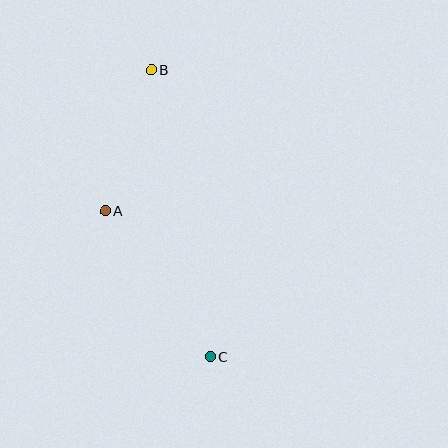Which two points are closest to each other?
Points A and B are closest to each other.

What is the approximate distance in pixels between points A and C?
The distance between A and C is approximately 180 pixels.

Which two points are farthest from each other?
Points B and C are farthest from each other.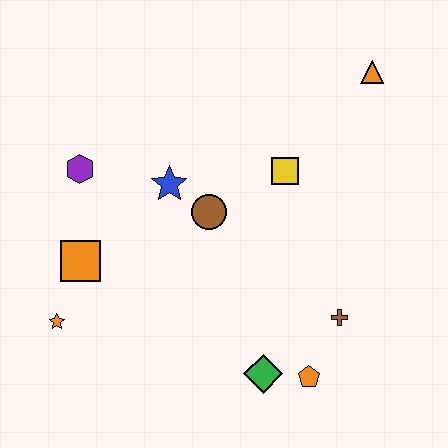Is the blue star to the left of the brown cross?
Yes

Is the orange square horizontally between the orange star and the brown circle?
Yes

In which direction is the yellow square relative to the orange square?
The yellow square is to the right of the orange square.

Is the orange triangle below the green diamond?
No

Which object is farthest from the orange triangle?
The orange star is farthest from the orange triangle.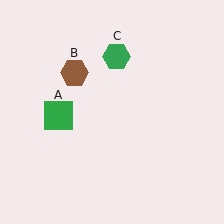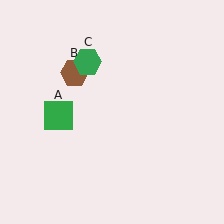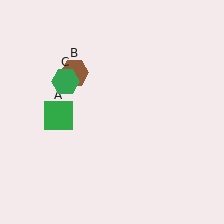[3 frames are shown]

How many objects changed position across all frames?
1 object changed position: green hexagon (object C).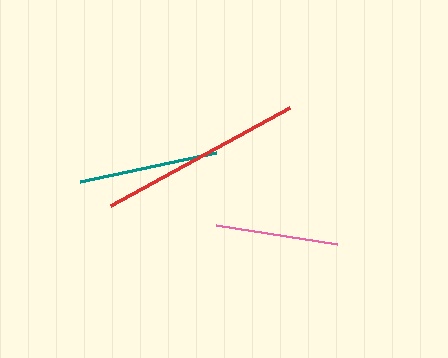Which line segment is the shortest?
The pink line is the shortest at approximately 122 pixels.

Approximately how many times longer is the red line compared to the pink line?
The red line is approximately 1.7 times the length of the pink line.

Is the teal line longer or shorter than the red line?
The red line is longer than the teal line.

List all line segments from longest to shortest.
From longest to shortest: red, teal, pink.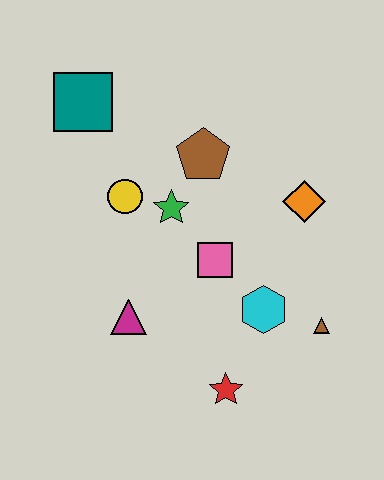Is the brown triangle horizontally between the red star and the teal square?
No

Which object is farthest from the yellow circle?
The brown triangle is farthest from the yellow circle.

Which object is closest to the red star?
The cyan hexagon is closest to the red star.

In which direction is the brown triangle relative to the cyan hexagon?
The brown triangle is to the right of the cyan hexagon.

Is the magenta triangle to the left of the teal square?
No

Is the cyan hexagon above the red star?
Yes